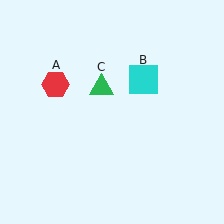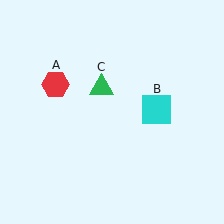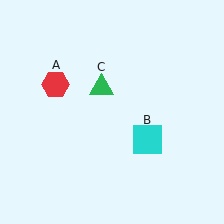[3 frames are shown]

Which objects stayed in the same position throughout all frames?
Red hexagon (object A) and green triangle (object C) remained stationary.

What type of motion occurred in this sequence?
The cyan square (object B) rotated clockwise around the center of the scene.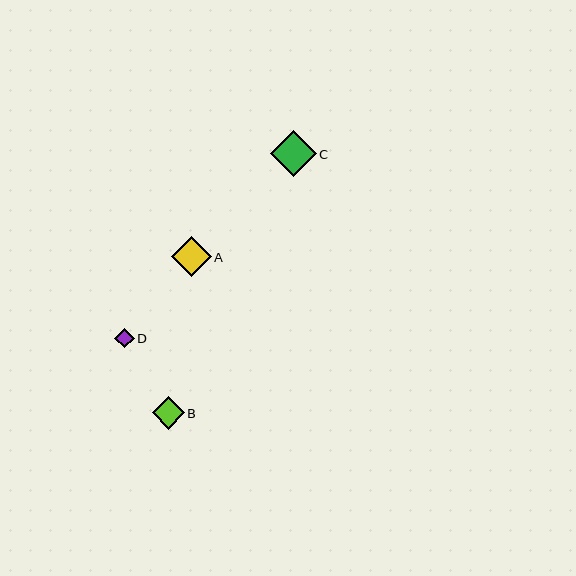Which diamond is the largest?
Diamond C is the largest with a size of approximately 46 pixels.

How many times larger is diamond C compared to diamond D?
Diamond C is approximately 2.3 times the size of diamond D.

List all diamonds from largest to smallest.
From largest to smallest: C, A, B, D.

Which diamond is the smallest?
Diamond D is the smallest with a size of approximately 19 pixels.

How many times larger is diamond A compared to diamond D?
Diamond A is approximately 2.0 times the size of diamond D.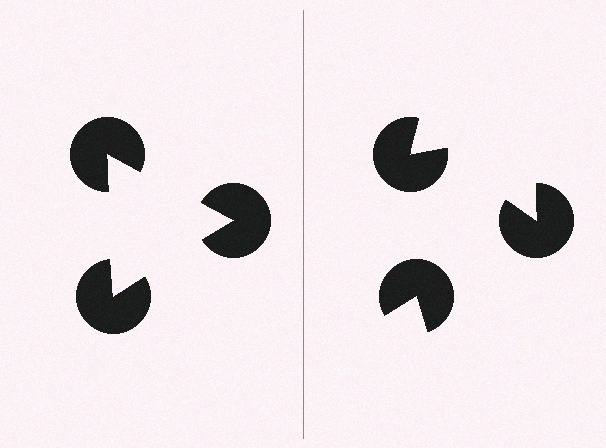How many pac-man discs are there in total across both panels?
6 — 3 on each side.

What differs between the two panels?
The pac-man discs are positioned identically on both sides; only the wedge orientations differ. On the left they align to a triangle; on the right they are misaligned.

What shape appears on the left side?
An illusory triangle.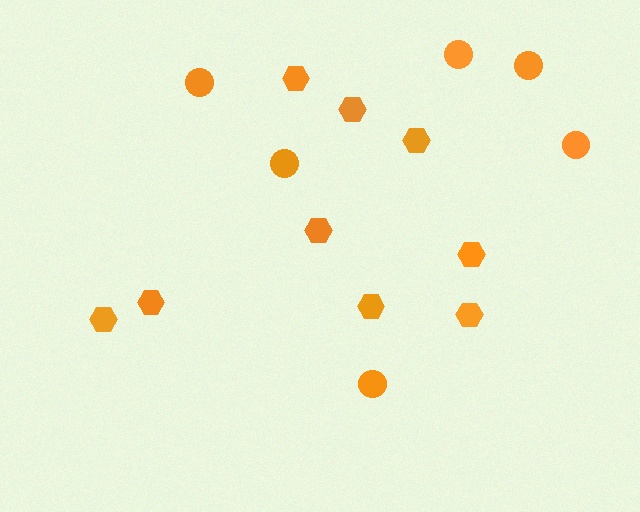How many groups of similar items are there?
There are 2 groups: one group of hexagons (9) and one group of circles (6).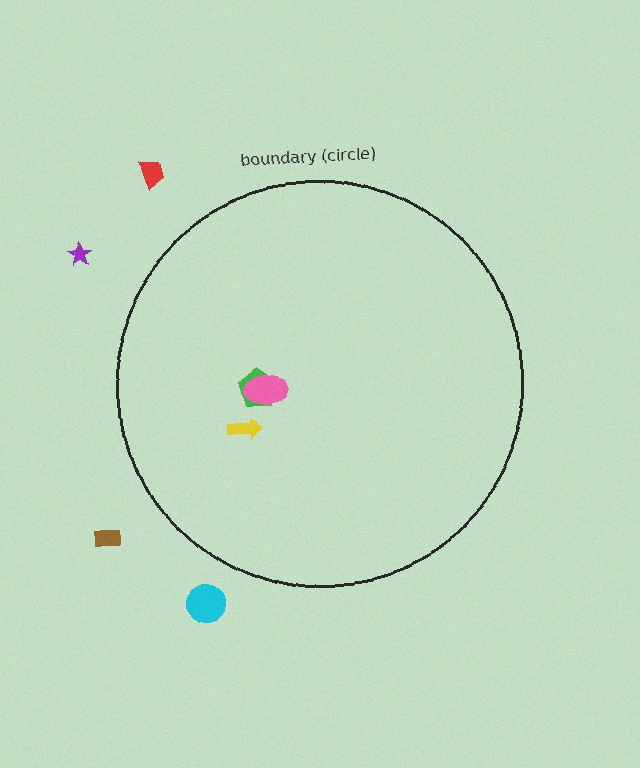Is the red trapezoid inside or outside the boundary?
Outside.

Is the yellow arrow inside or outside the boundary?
Inside.